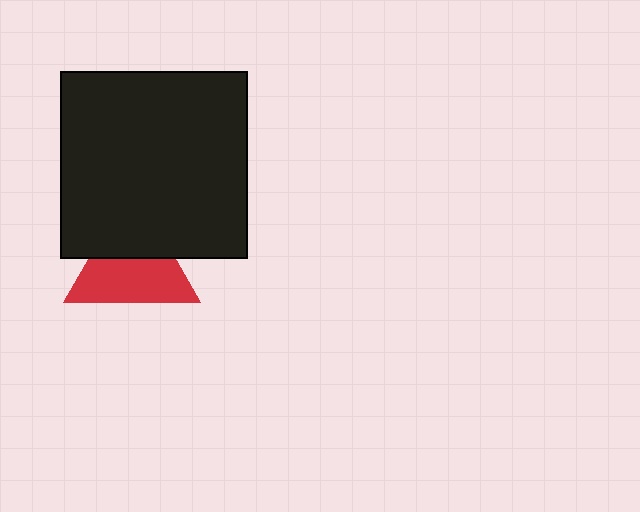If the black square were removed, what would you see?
You would see the complete red triangle.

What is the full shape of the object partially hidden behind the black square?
The partially hidden object is a red triangle.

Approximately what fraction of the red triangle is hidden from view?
Roughly 40% of the red triangle is hidden behind the black square.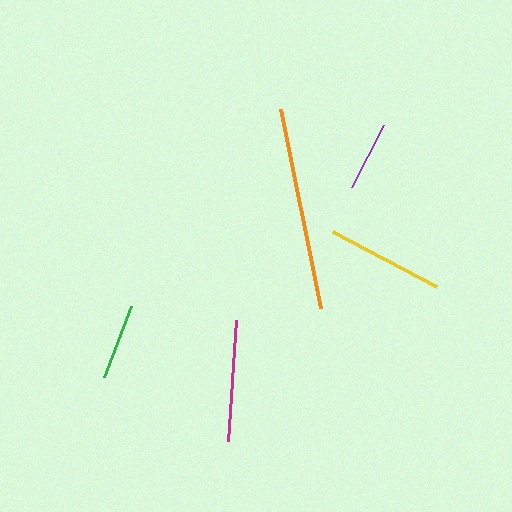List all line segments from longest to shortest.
From longest to shortest: orange, magenta, yellow, green, purple.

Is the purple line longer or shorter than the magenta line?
The magenta line is longer than the purple line.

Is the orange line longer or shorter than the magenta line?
The orange line is longer than the magenta line.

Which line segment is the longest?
The orange line is the longest at approximately 203 pixels.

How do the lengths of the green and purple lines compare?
The green and purple lines are approximately the same length.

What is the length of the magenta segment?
The magenta segment is approximately 122 pixels long.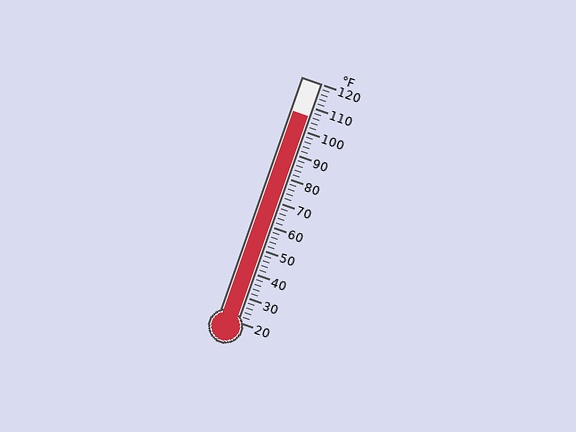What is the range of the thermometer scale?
The thermometer scale ranges from 20°F to 120°F.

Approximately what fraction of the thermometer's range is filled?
The thermometer is filled to approximately 85% of its range.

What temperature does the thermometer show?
The thermometer shows approximately 106°F.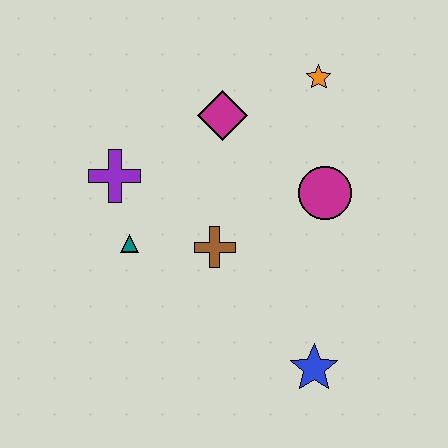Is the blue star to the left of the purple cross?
No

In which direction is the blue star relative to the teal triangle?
The blue star is to the right of the teal triangle.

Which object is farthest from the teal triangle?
The orange star is farthest from the teal triangle.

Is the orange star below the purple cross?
No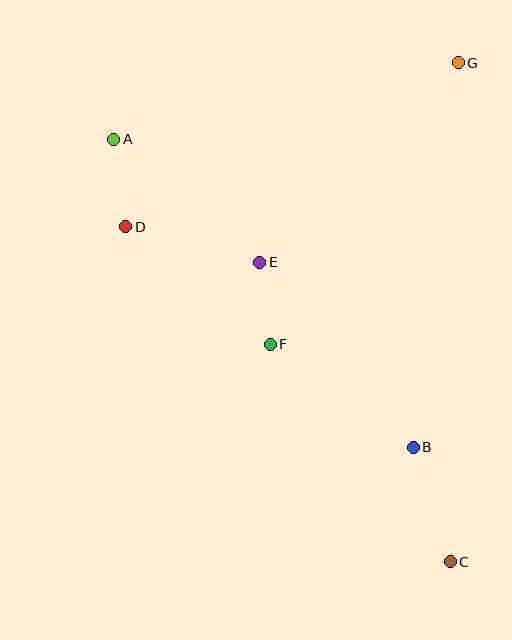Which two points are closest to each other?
Points E and F are closest to each other.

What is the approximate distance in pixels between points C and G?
The distance between C and G is approximately 499 pixels.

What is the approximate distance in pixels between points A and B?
The distance between A and B is approximately 430 pixels.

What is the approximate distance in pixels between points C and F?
The distance between C and F is approximately 283 pixels.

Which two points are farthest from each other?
Points A and C are farthest from each other.